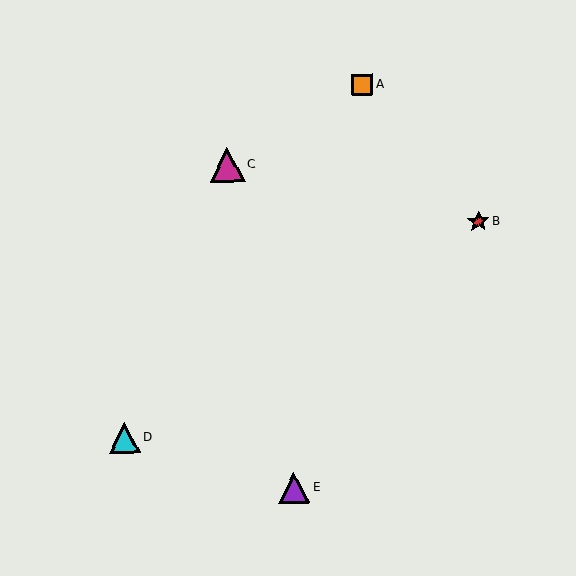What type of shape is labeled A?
Shape A is an orange square.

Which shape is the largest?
The magenta triangle (labeled C) is the largest.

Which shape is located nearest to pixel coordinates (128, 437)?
The cyan triangle (labeled D) at (124, 438) is nearest to that location.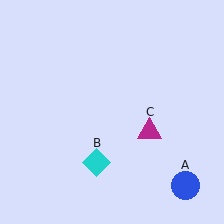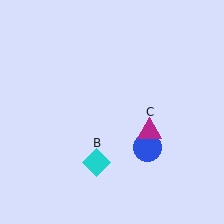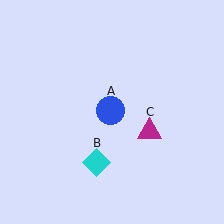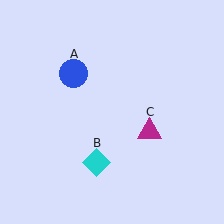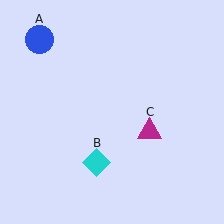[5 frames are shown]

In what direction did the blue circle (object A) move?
The blue circle (object A) moved up and to the left.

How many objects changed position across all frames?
1 object changed position: blue circle (object A).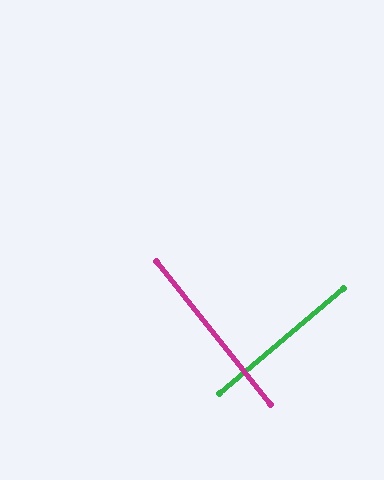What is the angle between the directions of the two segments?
Approximately 88 degrees.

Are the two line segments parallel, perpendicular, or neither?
Perpendicular — they meet at approximately 88°.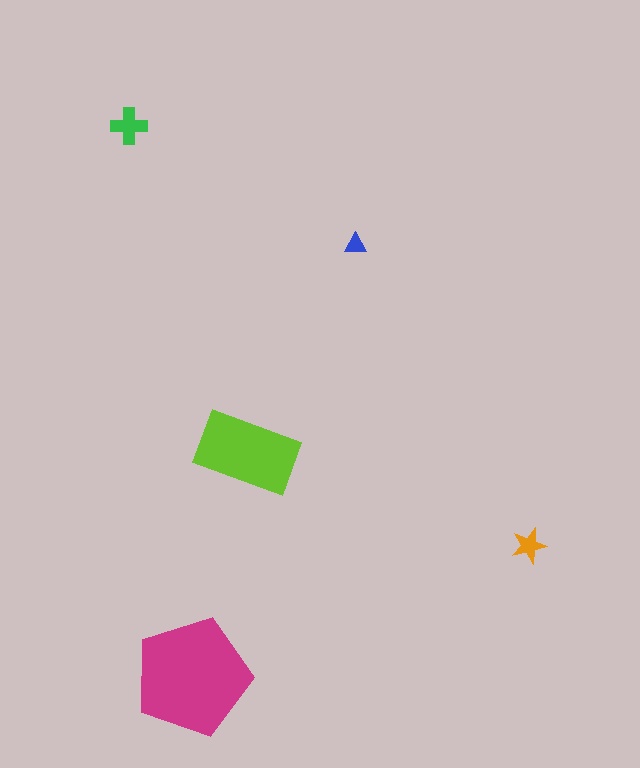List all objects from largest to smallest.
The magenta pentagon, the lime rectangle, the green cross, the orange star, the blue triangle.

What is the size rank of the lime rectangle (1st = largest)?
2nd.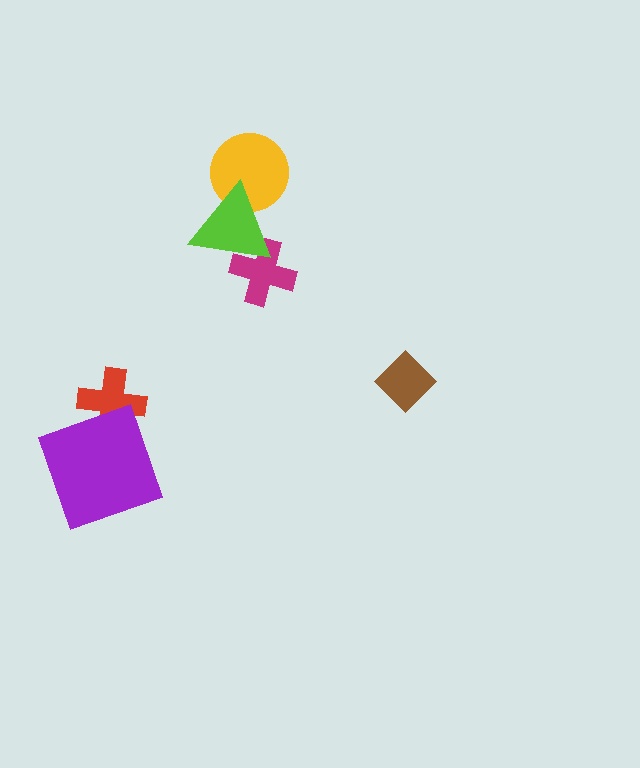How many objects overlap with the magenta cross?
1 object overlaps with the magenta cross.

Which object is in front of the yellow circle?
The lime triangle is in front of the yellow circle.